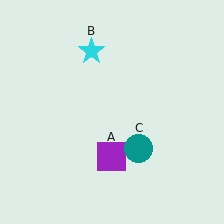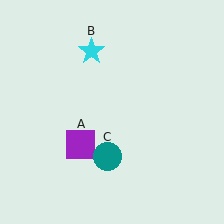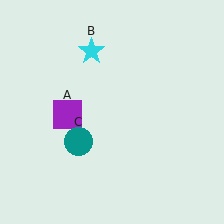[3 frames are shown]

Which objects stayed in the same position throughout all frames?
Cyan star (object B) remained stationary.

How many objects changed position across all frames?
2 objects changed position: purple square (object A), teal circle (object C).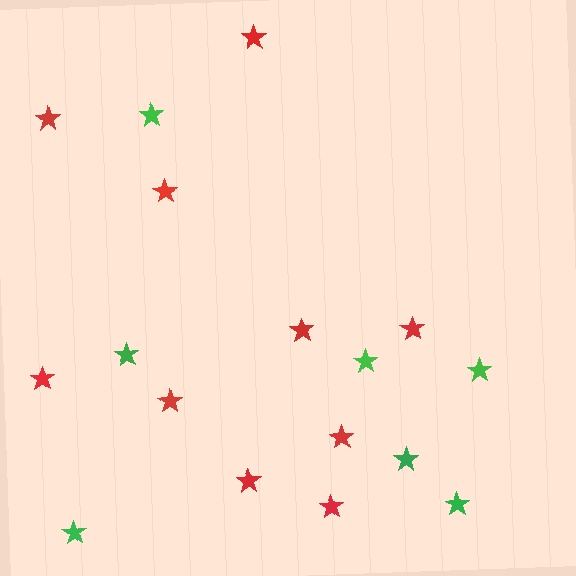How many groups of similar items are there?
There are 2 groups: one group of red stars (10) and one group of green stars (7).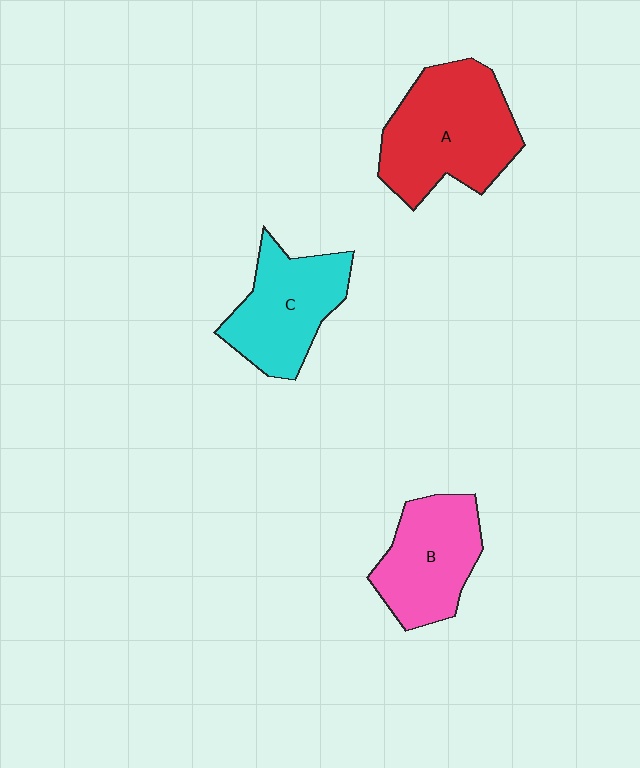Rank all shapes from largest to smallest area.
From largest to smallest: A (red), C (cyan), B (pink).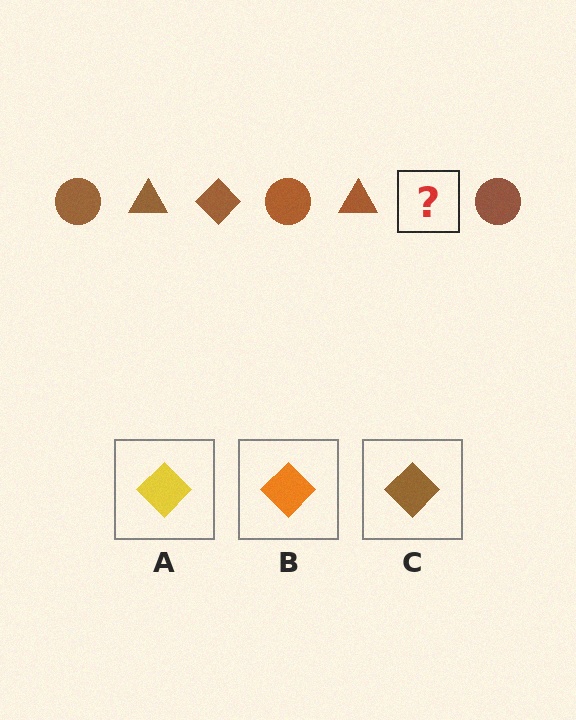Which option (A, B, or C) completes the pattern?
C.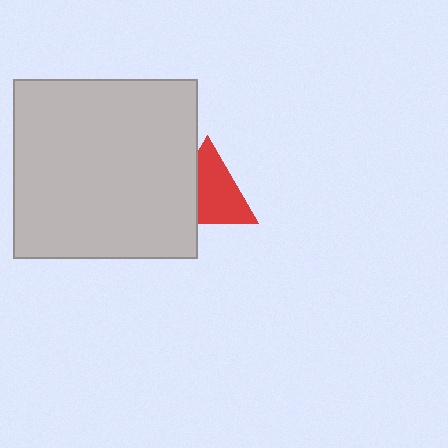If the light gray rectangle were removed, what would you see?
You would see the complete red triangle.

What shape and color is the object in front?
The object in front is a light gray rectangle.